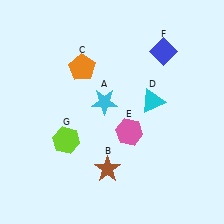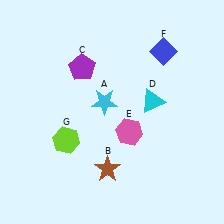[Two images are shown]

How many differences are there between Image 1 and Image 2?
There is 1 difference between the two images.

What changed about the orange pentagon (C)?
In Image 1, C is orange. In Image 2, it changed to purple.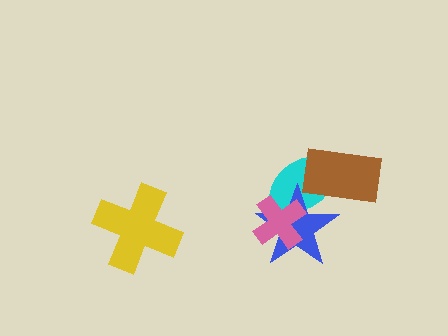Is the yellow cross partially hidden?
No, no other shape covers it.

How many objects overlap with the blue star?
3 objects overlap with the blue star.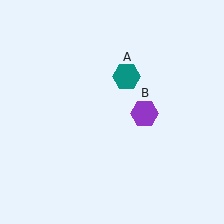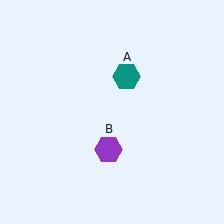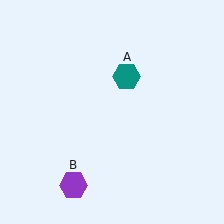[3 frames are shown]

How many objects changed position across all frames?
1 object changed position: purple hexagon (object B).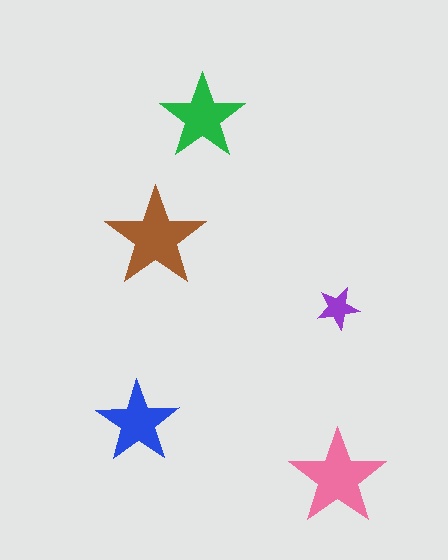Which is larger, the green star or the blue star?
The green one.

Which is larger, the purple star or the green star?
The green one.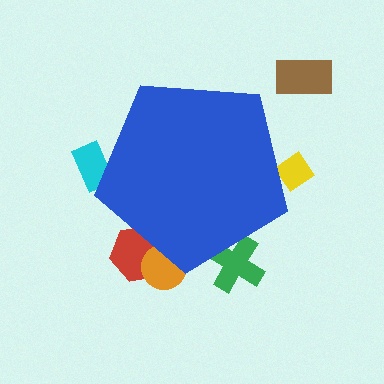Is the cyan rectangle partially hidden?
Yes, the cyan rectangle is partially hidden behind the blue pentagon.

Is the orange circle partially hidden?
Yes, the orange circle is partially hidden behind the blue pentagon.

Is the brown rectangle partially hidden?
No, the brown rectangle is fully visible.